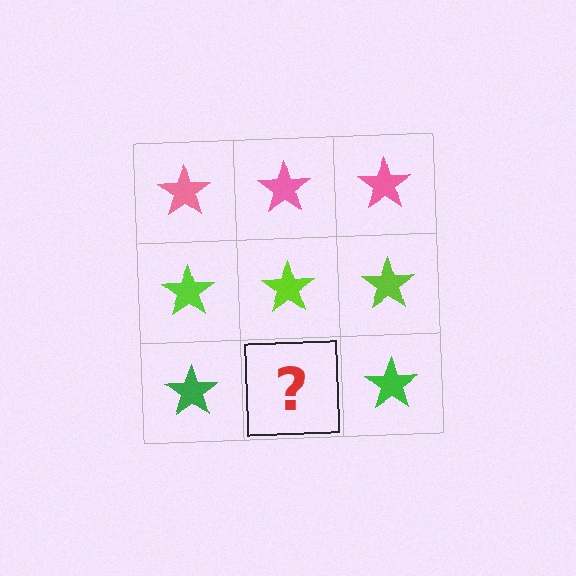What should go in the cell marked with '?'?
The missing cell should contain a green star.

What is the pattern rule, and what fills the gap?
The rule is that each row has a consistent color. The gap should be filled with a green star.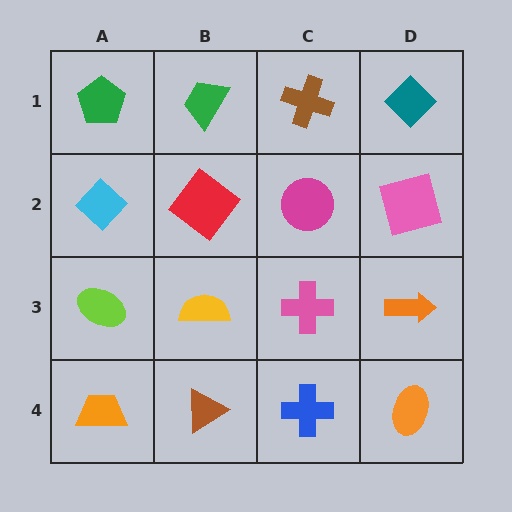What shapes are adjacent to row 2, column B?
A green trapezoid (row 1, column B), a yellow semicircle (row 3, column B), a cyan diamond (row 2, column A), a magenta circle (row 2, column C).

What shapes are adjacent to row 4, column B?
A yellow semicircle (row 3, column B), an orange trapezoid (row 4, column A), a blue cross (row 4, column C).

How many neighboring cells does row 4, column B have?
3.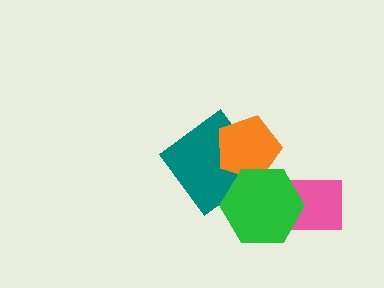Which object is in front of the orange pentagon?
The green hexagon is in front of the orange pentagon.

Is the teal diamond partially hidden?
Yes, it is partially covered by another shape.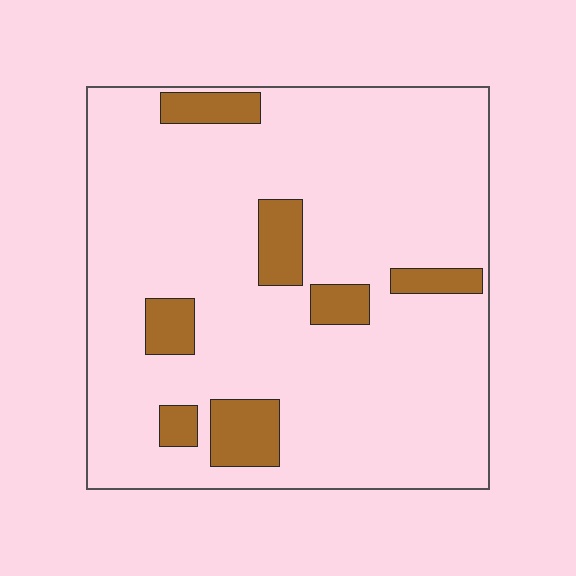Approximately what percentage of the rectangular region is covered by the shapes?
Approximately 15%.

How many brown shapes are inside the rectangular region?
7.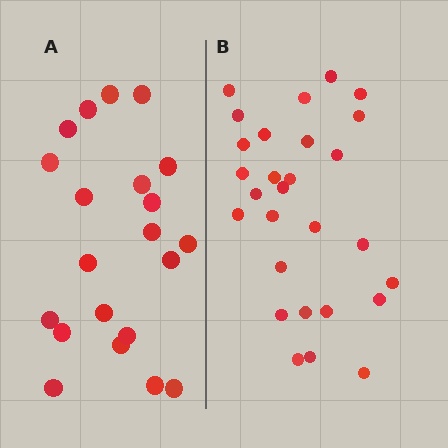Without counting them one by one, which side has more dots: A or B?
Region B (the right region) has more dots.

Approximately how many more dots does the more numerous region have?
Region B has roughly 8 or so more dots than region A.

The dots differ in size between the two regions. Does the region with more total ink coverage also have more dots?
No. Region A has more total ink coverage because its dots are larger, but region B actually contains more individual dots. Total area can be misleading — the number of items is what matters here.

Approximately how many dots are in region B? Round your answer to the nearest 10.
About 30 dots. (The exact count is 28, which rounds to 30.)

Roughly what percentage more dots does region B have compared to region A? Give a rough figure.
About 35% more.